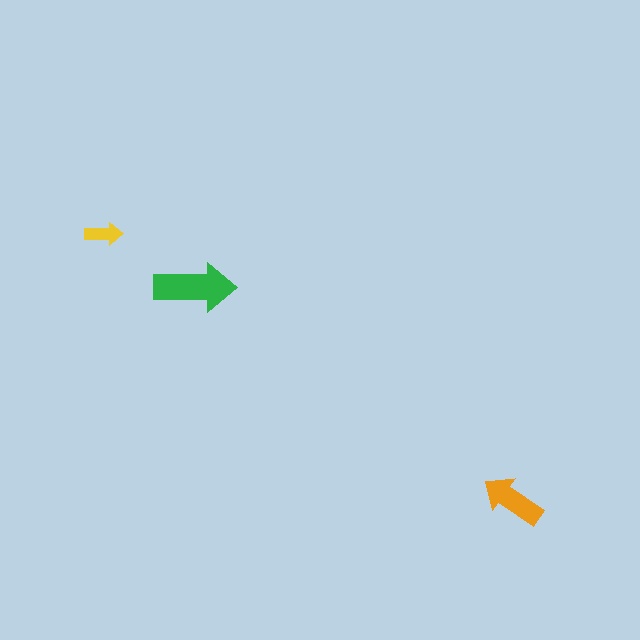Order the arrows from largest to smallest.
the green one, the orange one, the yellow one.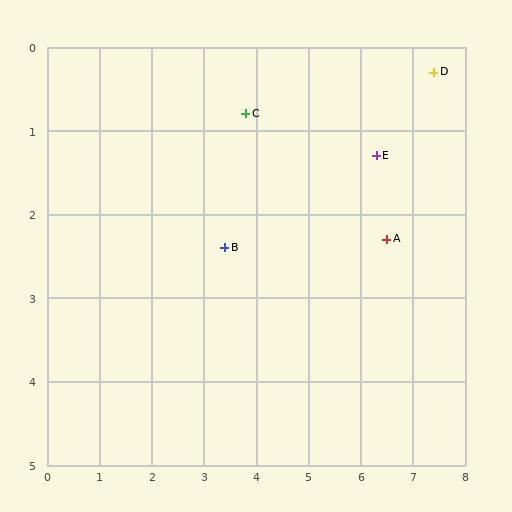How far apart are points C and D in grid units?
Points C and D are about 3.6 grid units apart.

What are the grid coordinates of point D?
Point D is at approximately (7.4, 0.3).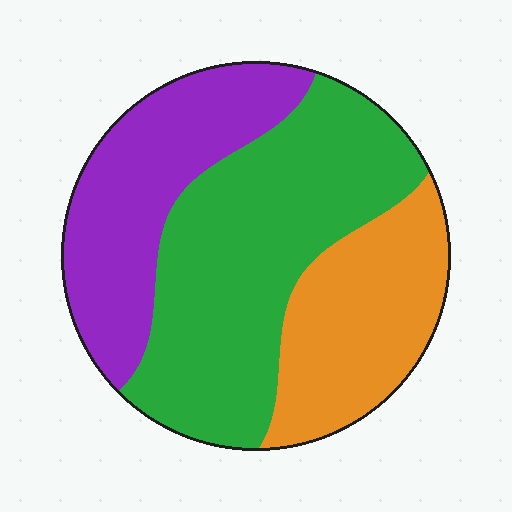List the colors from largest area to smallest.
From largest to smallest: green, purple, orange.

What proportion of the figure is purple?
Purple takes up between a quarter and a half of the figure.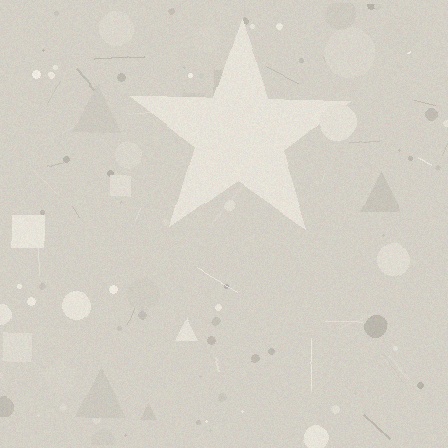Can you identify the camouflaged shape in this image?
The camouflaged shape is a star.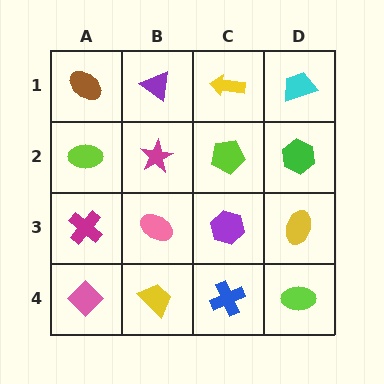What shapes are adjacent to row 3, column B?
A magenta star (row 2, column B), a yellow trapezoid (row 4, column B), a magenta cross (row 3, column A), a purple hexagon (row 3, column C).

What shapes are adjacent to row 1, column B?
A magenta star (row 2, column B), a brown ellipse (row 1, column A), a yellow arrow (row 1, column C).